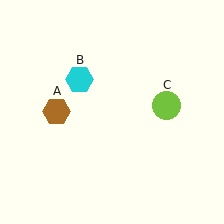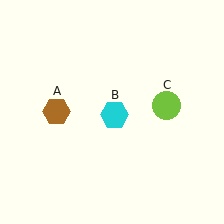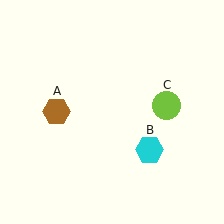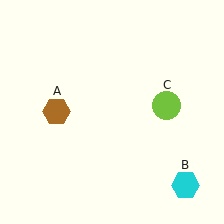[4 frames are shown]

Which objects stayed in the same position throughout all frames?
Brown hexagon (object A) and lime circle (object C) remained stationary.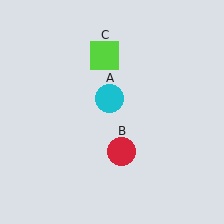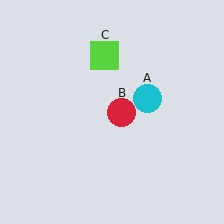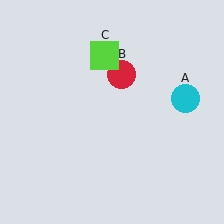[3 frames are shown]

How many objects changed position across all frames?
2 objects changed position: cyan circle (object A), red circle (object B).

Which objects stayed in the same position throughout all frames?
Lime square (object C) remained stationary.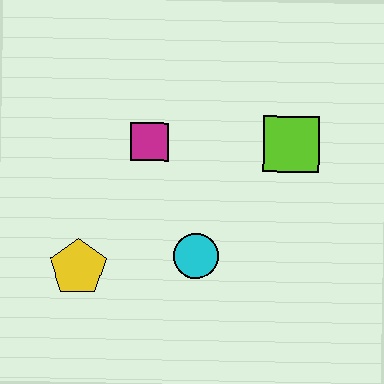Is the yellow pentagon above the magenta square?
No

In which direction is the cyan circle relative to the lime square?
The cyan circle is below the lime square.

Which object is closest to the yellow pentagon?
The cyan circle is closest to the yellow pentagon.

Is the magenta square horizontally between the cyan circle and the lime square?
No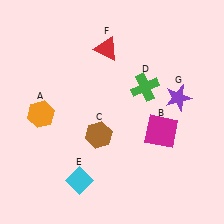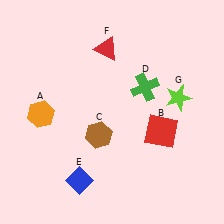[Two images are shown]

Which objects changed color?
B changed from magenta to red. E changed from cyan to blue. G changed from purple to lime.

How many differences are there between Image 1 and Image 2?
There are 3 differences between the two images.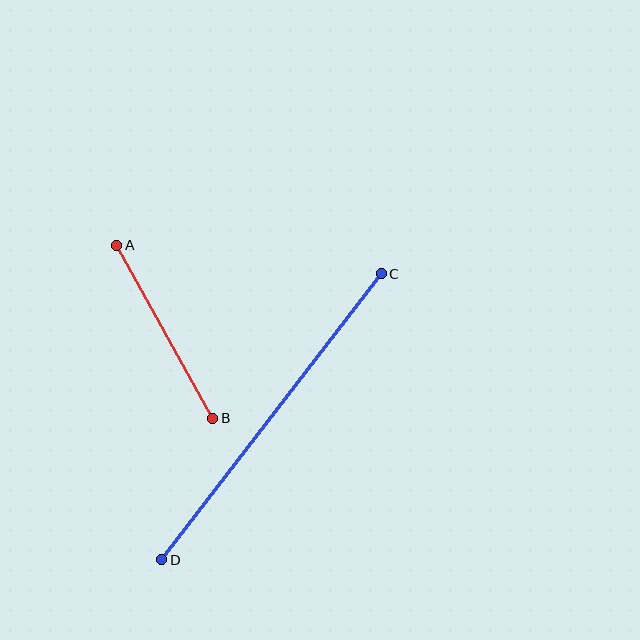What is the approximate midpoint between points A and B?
The midpoint is at approximately (165, 332) pixels.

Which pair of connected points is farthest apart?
Points C and D are farthest apart.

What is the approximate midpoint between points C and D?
The midpoint is at approximately (272, 417) pixels.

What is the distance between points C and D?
The distance is approximately 360 pixels.